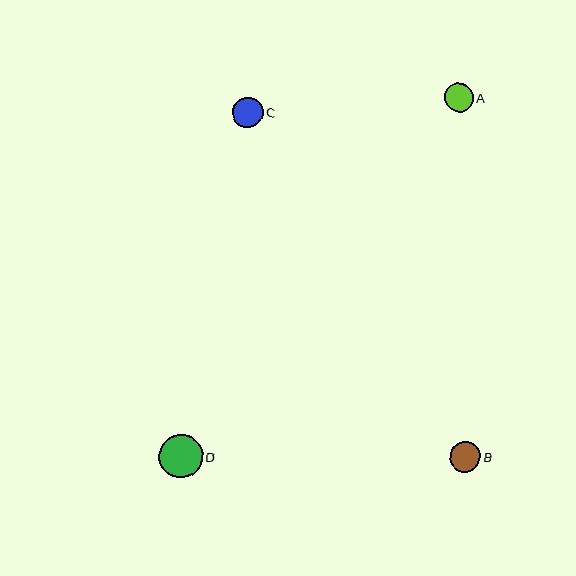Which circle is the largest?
Circle D is the largest with a size of approximately 43 pixels.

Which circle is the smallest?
Circle A is the smallest with a size of approximately 29 pixels.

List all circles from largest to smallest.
From largest to smallest: D, C, B, A.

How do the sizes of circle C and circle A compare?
Circle C and circle A are approximately the same size.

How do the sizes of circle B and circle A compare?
Circle B and circle A are approximately the same size.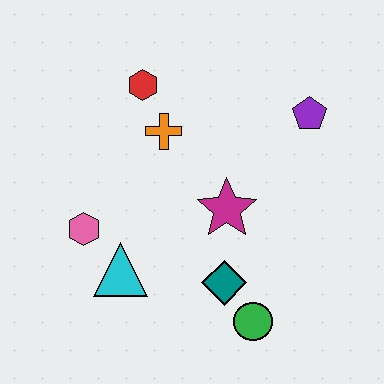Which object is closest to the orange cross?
The red hexagon is closest to the orange cross.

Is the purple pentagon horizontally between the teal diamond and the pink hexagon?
No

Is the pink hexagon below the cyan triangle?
No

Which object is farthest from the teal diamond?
The red hexagon is farthest from the teal diamond.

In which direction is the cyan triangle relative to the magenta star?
The cyan triangle is to the left of the magenta star.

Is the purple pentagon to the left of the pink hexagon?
No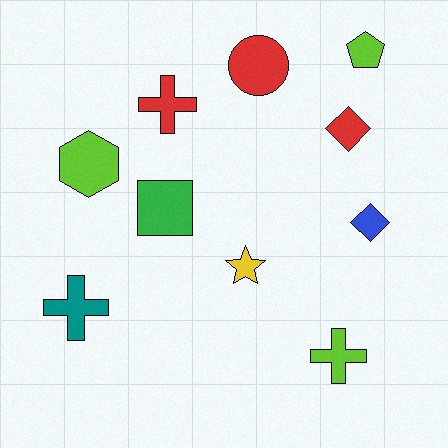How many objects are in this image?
There are 10 objects.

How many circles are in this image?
There is 1 circle.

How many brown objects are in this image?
There are no brown objects.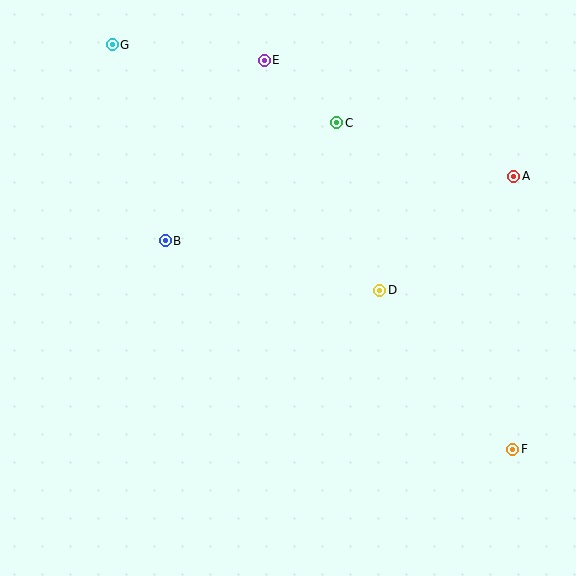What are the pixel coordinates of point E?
Point E is at (264, 60).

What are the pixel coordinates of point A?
Point A is at (514, 176).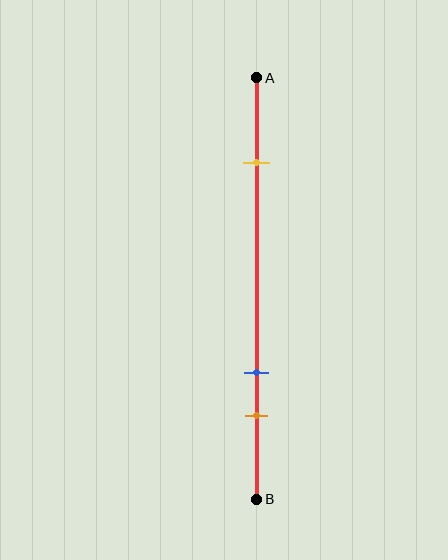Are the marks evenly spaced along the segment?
No, the marks are not evenly spaced.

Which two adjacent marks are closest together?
The blue and orange marks are the closest adjacent pair.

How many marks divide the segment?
There are 3 marks dividing the segment.